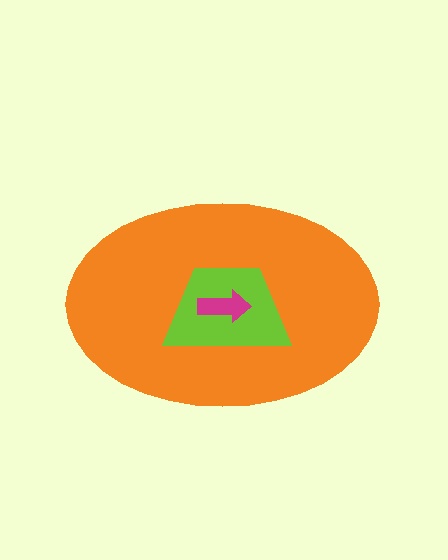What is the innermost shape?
The magenta arrow.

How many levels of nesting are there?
3.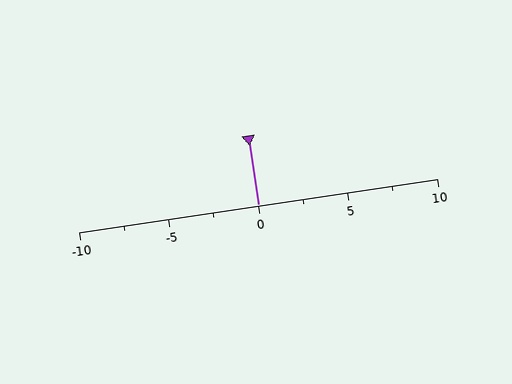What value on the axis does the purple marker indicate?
The marker indicates approximately 0.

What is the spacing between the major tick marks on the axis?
The major ticks are spaced 5 apart.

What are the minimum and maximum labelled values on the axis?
The axis runs from -10 to 10.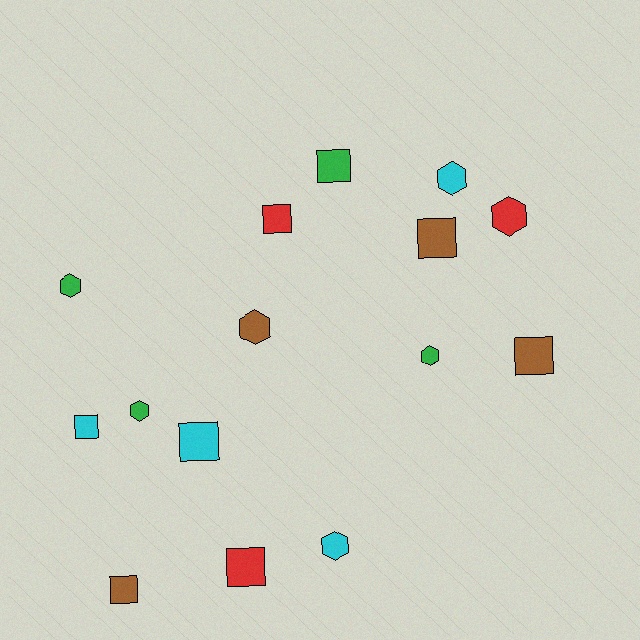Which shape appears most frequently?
Square, with 8 objects.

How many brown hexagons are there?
There is 1 brown hexagon.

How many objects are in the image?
There are 15 objects.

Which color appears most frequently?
Green, with 4 objects.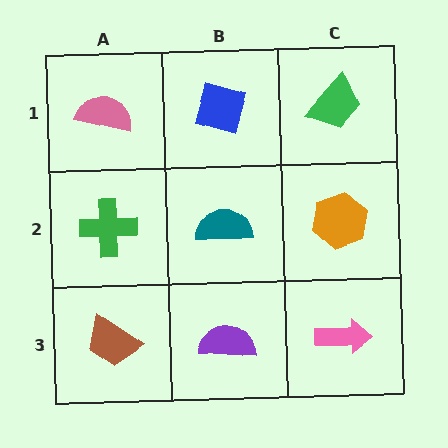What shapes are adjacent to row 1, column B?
A teal semicircle (row 2, column B), a pink semicircle (row 1, column A), a green trapezoid (row 1, column C).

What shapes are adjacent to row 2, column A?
A pink semicircle (row 1, column A), a brown trapezoid (row 3, column A), a teal semicircle (row 2, column B).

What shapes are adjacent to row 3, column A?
A green cross (row 2, column A), a purple semicircle (row 3, column B).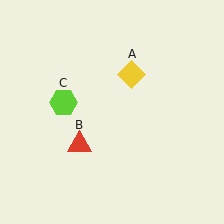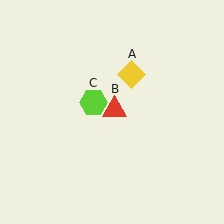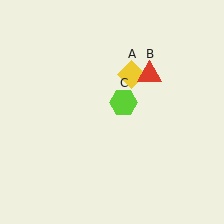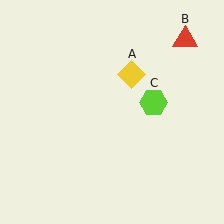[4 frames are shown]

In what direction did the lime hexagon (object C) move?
The lime hexagon (object C) moved right.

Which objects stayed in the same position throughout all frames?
Yellow diamond (object A) remained stationary.